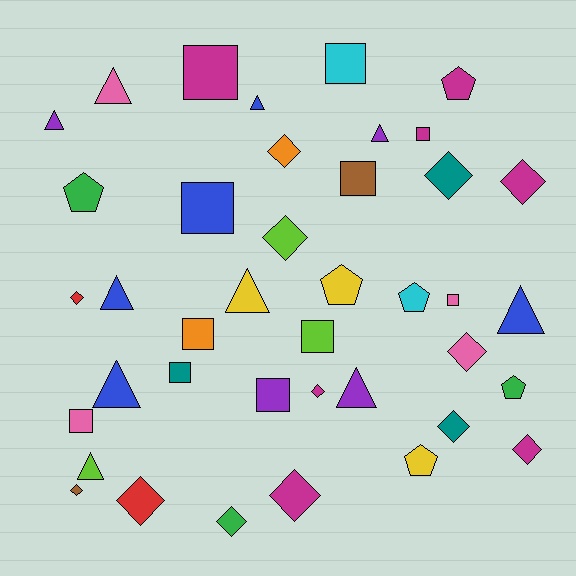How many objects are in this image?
There are 40 objects.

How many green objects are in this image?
There are 3 green objects.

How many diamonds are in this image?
There are 13 diamonds.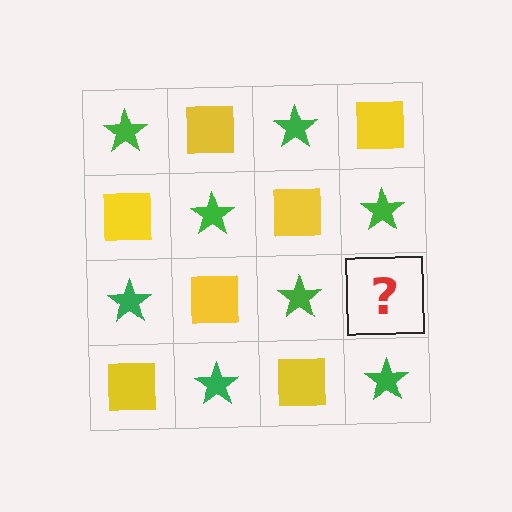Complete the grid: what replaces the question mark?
The question mark should be replaced with a yellow square.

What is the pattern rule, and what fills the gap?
The rule is that it alternates green star and yellow square in a checkerboard pattern. The gap should be filled with a yellow square.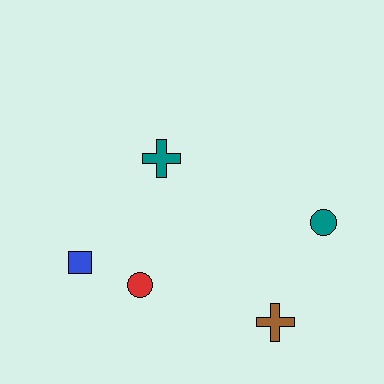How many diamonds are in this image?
There are no diamonds.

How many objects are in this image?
There are 5 objects.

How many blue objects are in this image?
There is 1 blue object.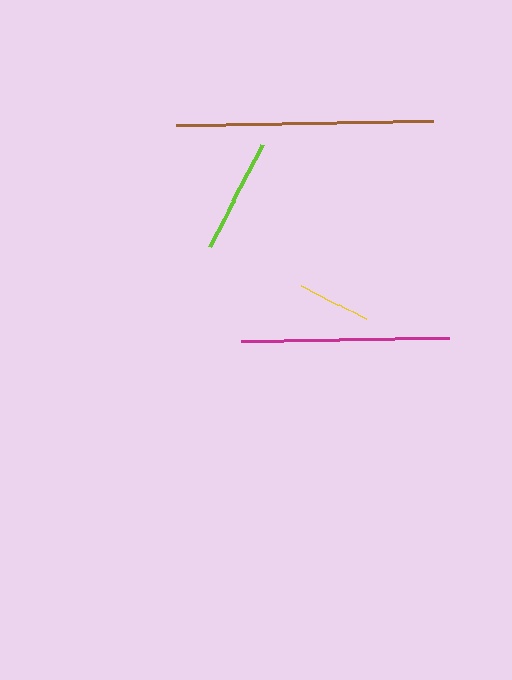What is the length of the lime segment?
The lime segment is approximately 114 pixels long.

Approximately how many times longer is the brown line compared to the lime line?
The brown line is approximately 2.2 times the length of the lime line.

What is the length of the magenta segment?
The magenta segment is approximately 209 pixels long.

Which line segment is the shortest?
The yellow line is the shortest at approximately 72 pixels.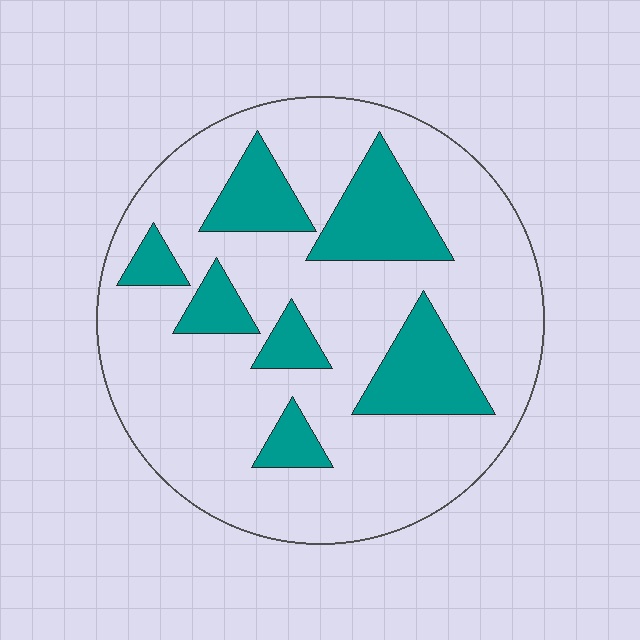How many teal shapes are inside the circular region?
7.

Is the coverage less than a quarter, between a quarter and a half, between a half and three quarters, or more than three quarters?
Less than a quarter.